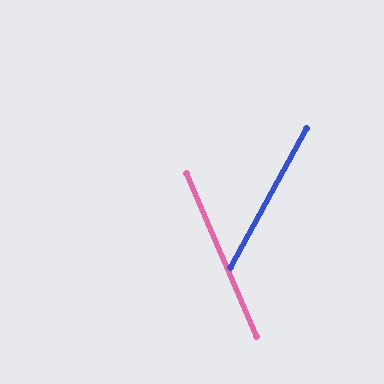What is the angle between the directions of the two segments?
Approximately 52 degrees.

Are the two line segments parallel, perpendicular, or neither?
Neither parallel nor perpendicular — they differ by about 52°.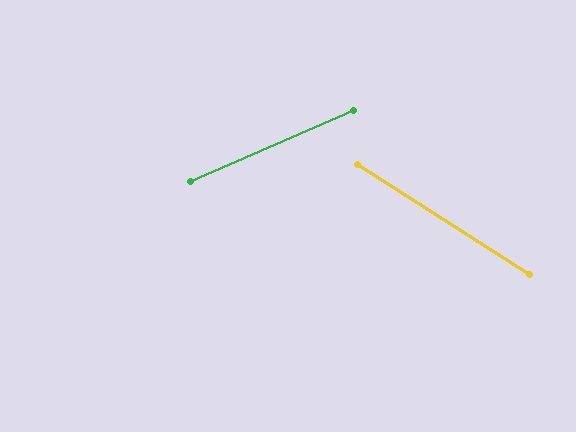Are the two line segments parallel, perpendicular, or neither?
Neither parallel nor perpendicular — they differ by about 56°.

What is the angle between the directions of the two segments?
Approximately 56 degrees.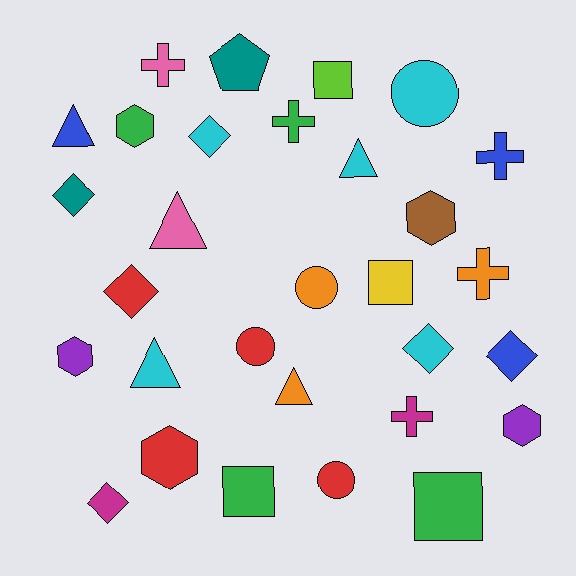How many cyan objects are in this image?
There are 5 cyan objects.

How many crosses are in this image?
There are 5 crosses.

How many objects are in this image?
There are 30 objects.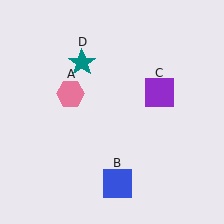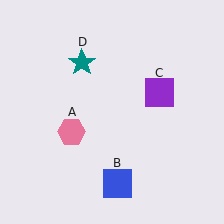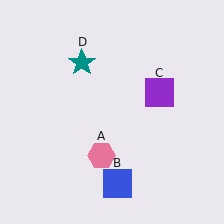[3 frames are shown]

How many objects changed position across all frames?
1 object changed position: pink hexagon (object A).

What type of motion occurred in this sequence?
The pink hexagon (object A) rotated counterclockwise around the center of the scene.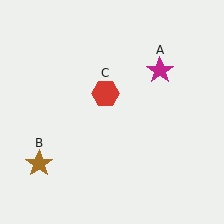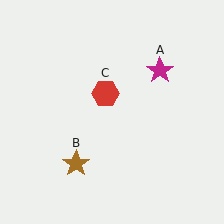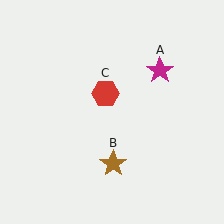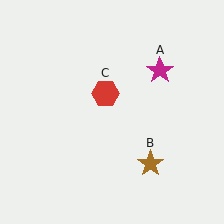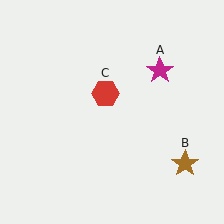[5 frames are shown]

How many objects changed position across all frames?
1 object changed position: brown star (object B).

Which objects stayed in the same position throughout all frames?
Magenta star (object A) and red hexagon (object C) remained stationary.